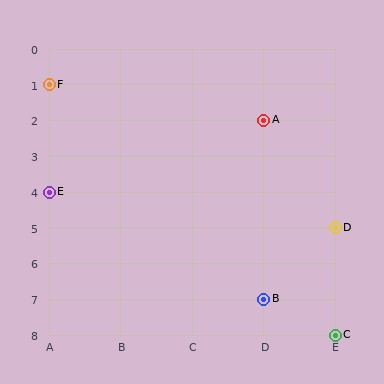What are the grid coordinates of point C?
Point C is at grid coordinates (E, 8).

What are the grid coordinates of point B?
Point B is at grid coordinates (D, 7).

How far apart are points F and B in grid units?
Points F and B are 3 columns and 6 rows apart (about 6.7 grid units diagonally).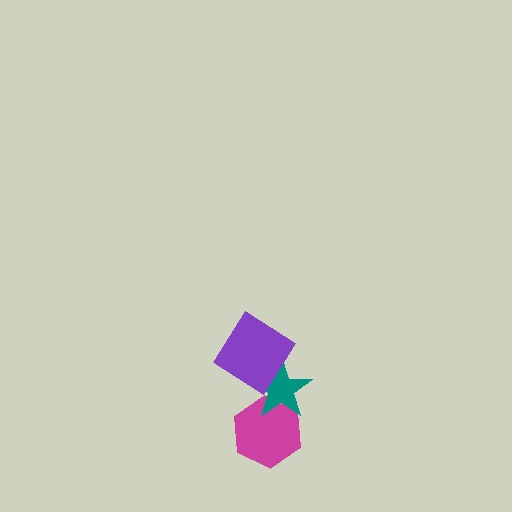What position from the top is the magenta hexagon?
The magenta hexagon is 3rd from the top.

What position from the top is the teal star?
The teal star is 2nd from the top.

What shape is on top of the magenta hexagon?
The teal star is on top of the magenta hexagon.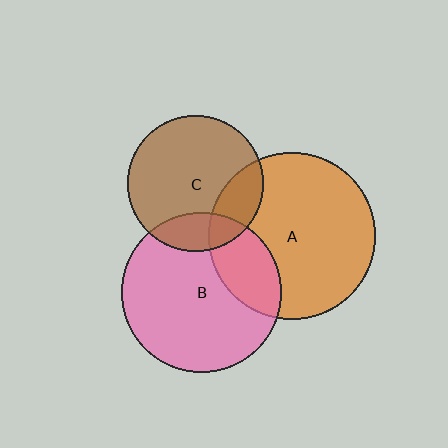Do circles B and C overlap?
Yes.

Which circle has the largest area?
Circle A (orange).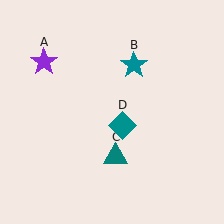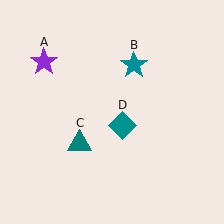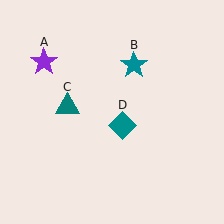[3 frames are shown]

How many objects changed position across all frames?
1 object changed position: teal triangle (object C).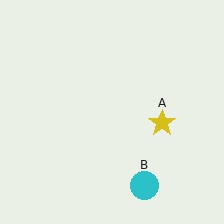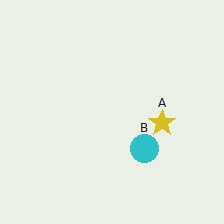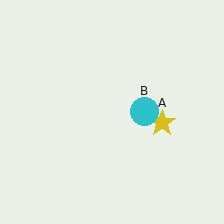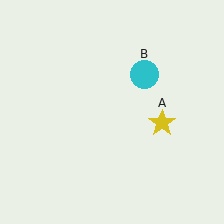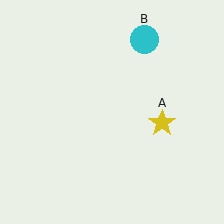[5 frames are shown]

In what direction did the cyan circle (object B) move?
The cyan circle (object B) moved up.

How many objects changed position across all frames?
1 object changed position: cyan circle (object B).